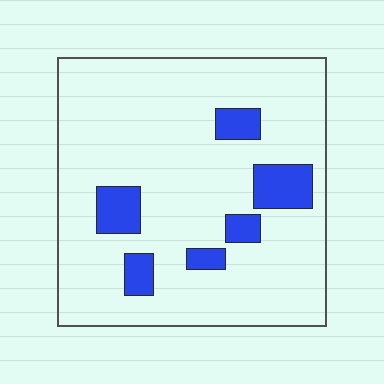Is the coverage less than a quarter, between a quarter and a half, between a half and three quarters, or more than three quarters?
Less than a quarter.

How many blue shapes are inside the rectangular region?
6.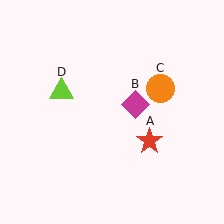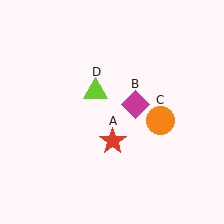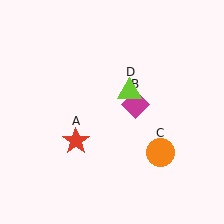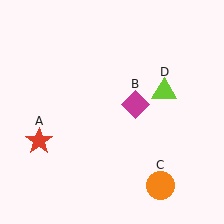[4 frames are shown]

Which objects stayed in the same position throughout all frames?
Magenta diamond (object B) remained stationary.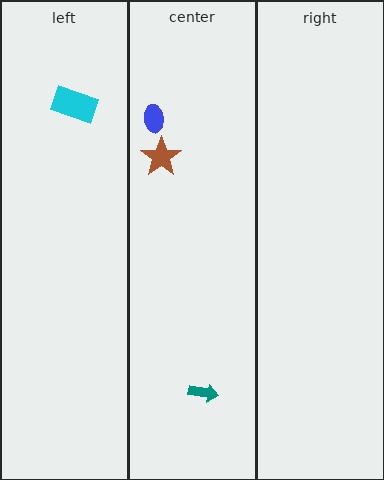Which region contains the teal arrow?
The center region.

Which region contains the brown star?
The center region.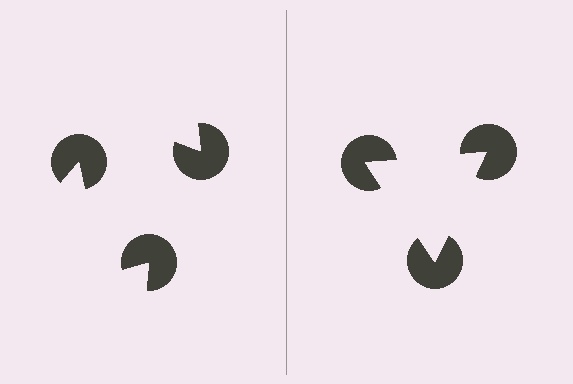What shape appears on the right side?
An illusory triangle.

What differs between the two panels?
The pac-man discs are positioned identically on both sides; only the wedge orientations differ. On the right they align to a triangle; on the left they are misaligned.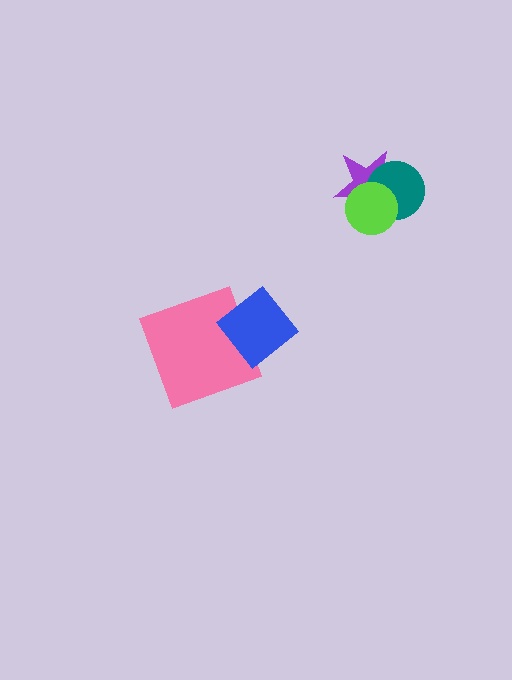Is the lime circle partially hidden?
No, no other shape covers it.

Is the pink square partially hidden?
Yes, it is partially covered by another shape.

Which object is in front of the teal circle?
The lime circle is in front of the teal circle.